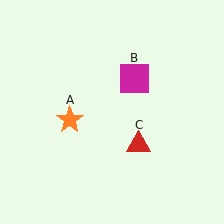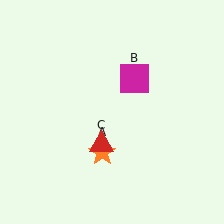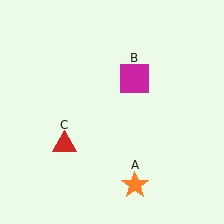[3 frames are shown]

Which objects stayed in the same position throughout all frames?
Magenta square (object B) remained stationary.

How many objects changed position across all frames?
2 objects changed position: orange star (object A), red triangle (object C).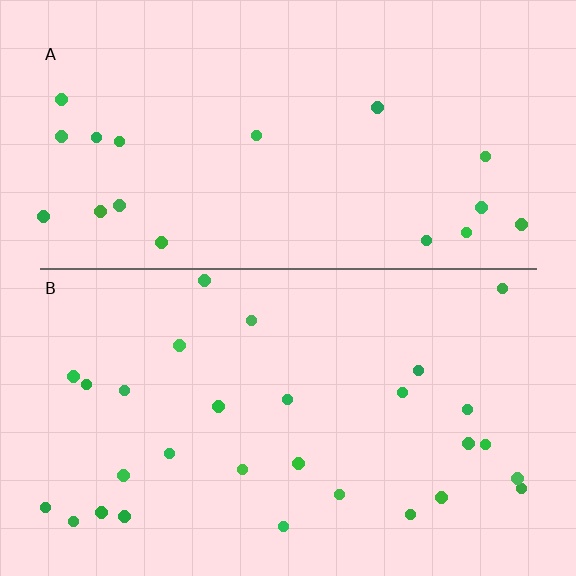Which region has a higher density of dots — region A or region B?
B (the bottom).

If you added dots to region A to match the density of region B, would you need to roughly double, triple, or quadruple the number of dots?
Approximately double.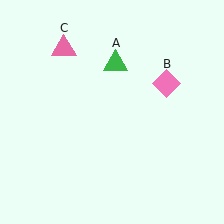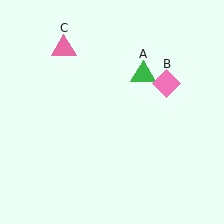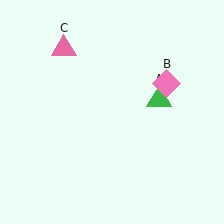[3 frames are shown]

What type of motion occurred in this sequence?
The green triangle (object A) rotated clockwise around the center of the scene.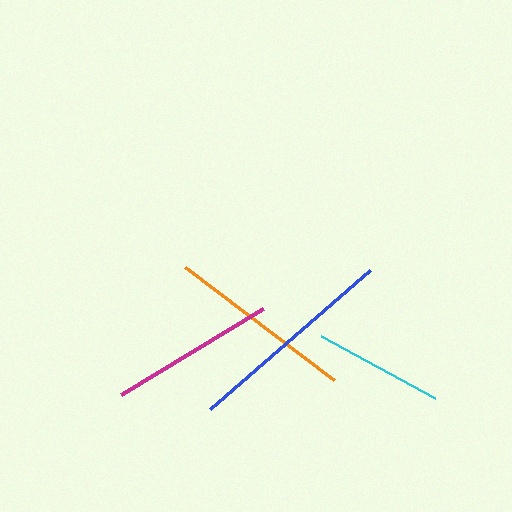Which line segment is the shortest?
The cyan line is the shortest at approximately 130 pixels.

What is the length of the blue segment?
The blue segment is approximately 212 pixels long.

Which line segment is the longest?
The blue line is the longest at approximately 212 pixels.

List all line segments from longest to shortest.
From longest to shortest: blue, orange, magenta, cyan.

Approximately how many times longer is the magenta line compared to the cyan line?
The magenta line is approximately 1.3 times the length of the cyan line.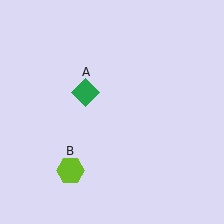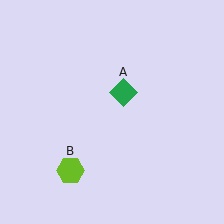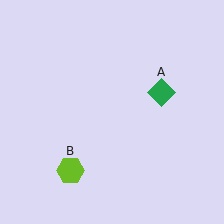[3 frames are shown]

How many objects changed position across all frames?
1 object changed position: green diamond (object A).